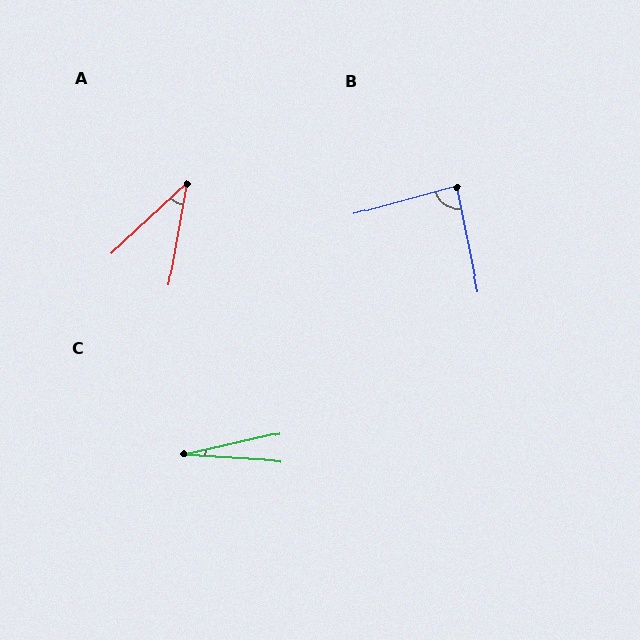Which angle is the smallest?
C, at approximately 17 degrees.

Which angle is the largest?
B, at approximately 86 degrees.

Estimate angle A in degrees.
Approximately 37 degrees.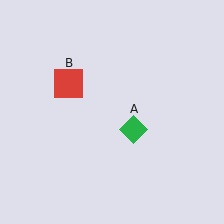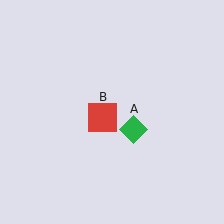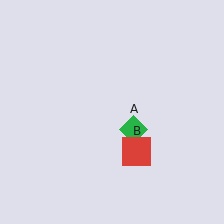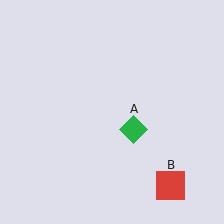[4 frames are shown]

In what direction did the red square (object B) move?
The red square (object B) moved down and to the right.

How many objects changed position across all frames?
1 object changed position: red square (object B).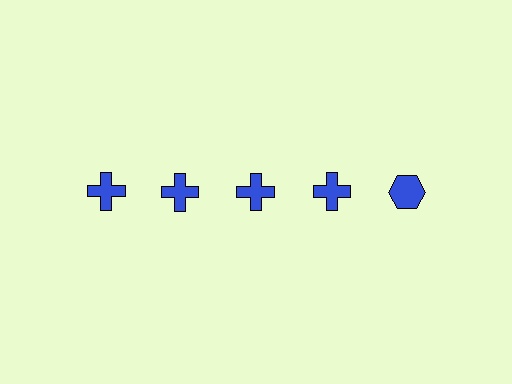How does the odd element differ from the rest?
It has a different shape: hexagon instead of cross.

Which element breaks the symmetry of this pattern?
The blue hexagon in the top row, rightmost column breaks the symmetry. All other shapes are blue crosses.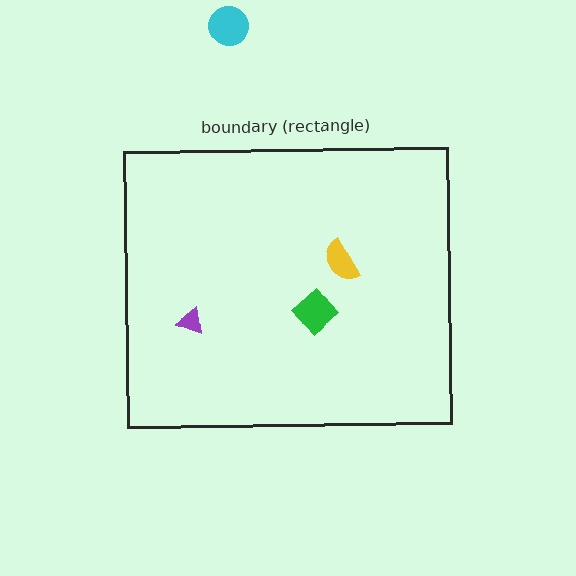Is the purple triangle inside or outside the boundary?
Inside.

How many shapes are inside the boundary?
3 inside, 1 outside.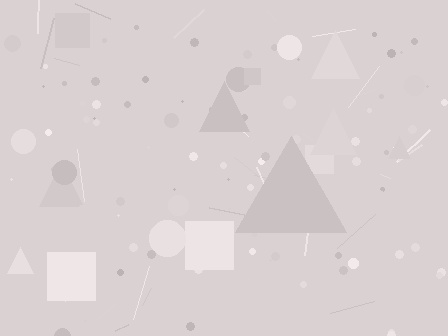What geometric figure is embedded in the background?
A triangle is embedded in the background.